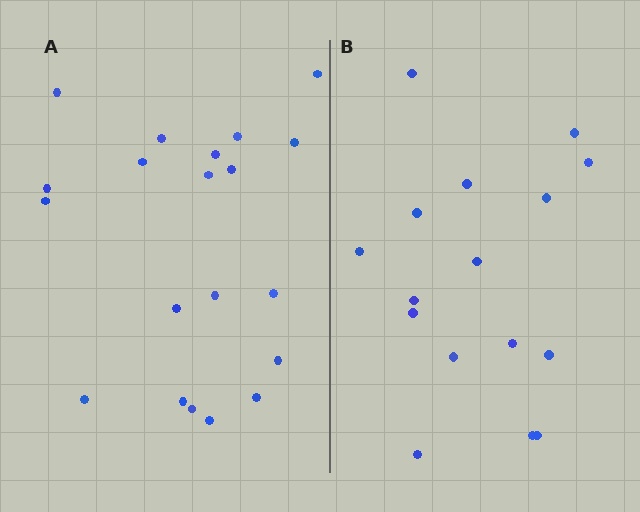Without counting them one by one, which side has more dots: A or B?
Region A (the left region) has more dots.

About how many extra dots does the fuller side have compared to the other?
Region A has about 4 more dots than region B.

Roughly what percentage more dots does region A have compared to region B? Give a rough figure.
About 25% more.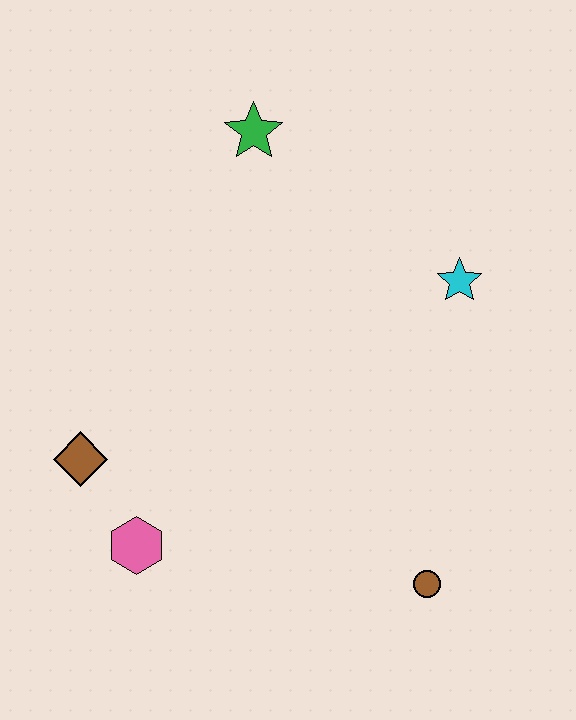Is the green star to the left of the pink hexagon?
No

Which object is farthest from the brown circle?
The green star is farthest from the brown circle.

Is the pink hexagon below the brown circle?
No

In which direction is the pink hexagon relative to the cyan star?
The pink hexagon is to the left of the cyan star.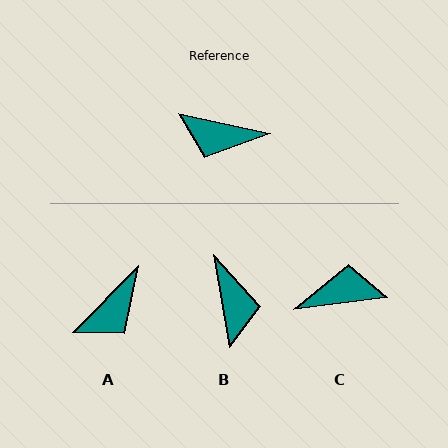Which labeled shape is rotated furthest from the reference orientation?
C, about 161 degrees away.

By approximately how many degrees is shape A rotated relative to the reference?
Approximately 58 degrees counter-clockwise.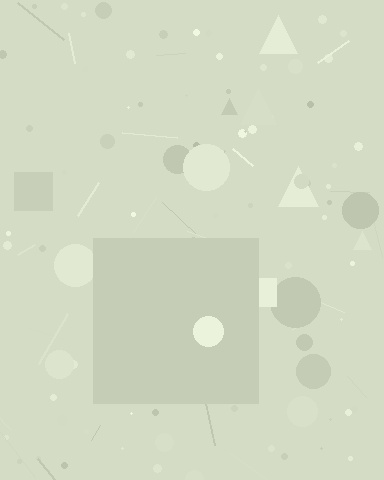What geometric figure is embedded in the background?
A square is embedded in the background.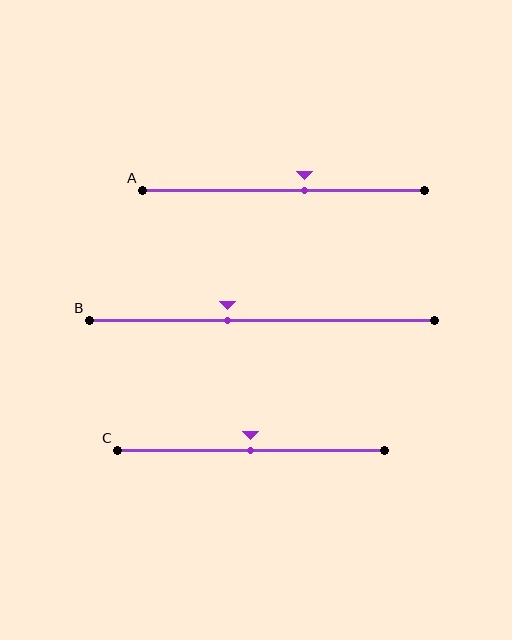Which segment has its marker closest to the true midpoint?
Segment C has its marker closest to the true midpoint.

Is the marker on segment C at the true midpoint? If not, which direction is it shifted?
Yes, the marker on segment C is at the true midpoint.